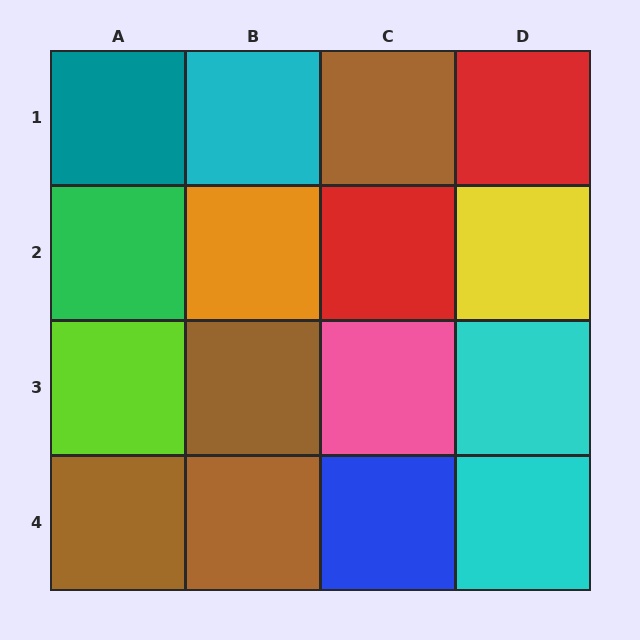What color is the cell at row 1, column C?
Brown.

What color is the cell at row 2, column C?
Red.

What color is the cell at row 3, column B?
Brown.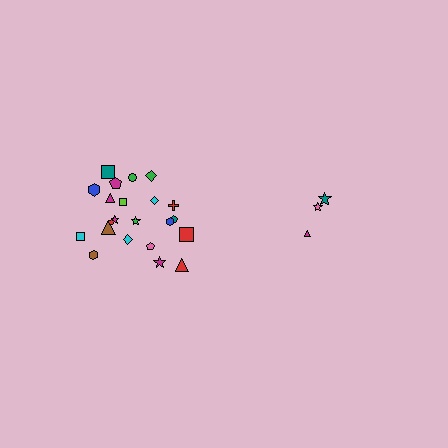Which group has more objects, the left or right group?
The left group.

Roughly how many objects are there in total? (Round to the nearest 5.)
Roughly 25 objects in total.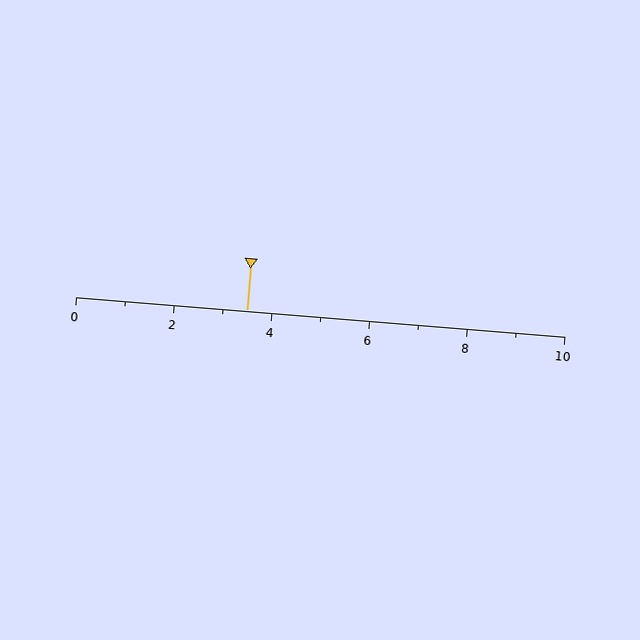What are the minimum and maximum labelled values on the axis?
The axis runs from 0 to 10.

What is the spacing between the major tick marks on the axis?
The major ticks are spaced 2 apart.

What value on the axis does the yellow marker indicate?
The marker indicates approximately 3.5.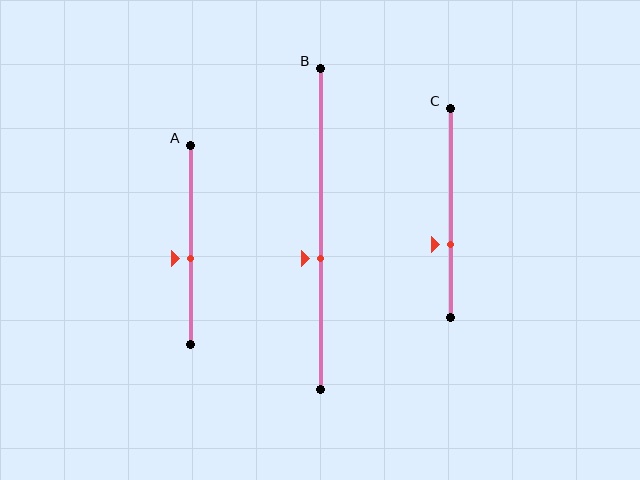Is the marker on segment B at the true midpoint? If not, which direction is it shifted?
No, the marker on segment B is shifted downward by about 9% of the segment length.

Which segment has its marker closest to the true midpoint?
Segment A has its marker closest to the true midpoint.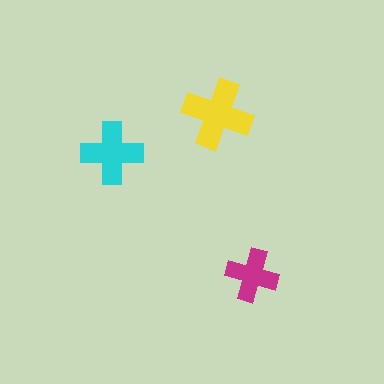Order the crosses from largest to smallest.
the yellow one, the cyan one, the magenta one.